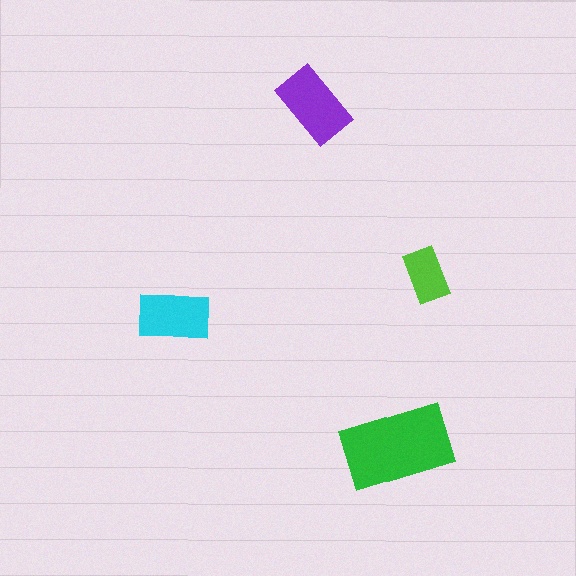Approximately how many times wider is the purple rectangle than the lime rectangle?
About 1.5 times wider.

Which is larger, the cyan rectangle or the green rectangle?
The green one.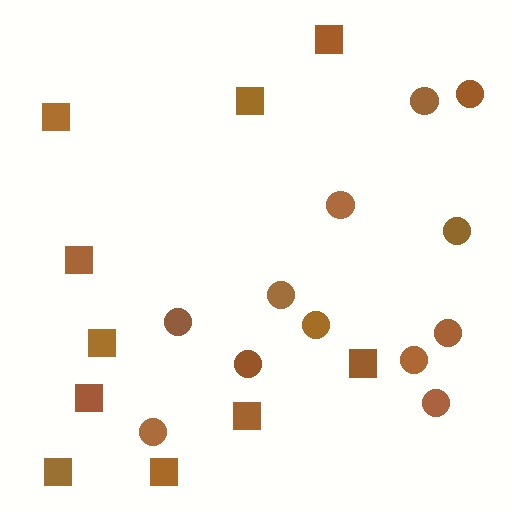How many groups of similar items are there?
There are 2 groups: one group of squares (10) and one group of circles (12).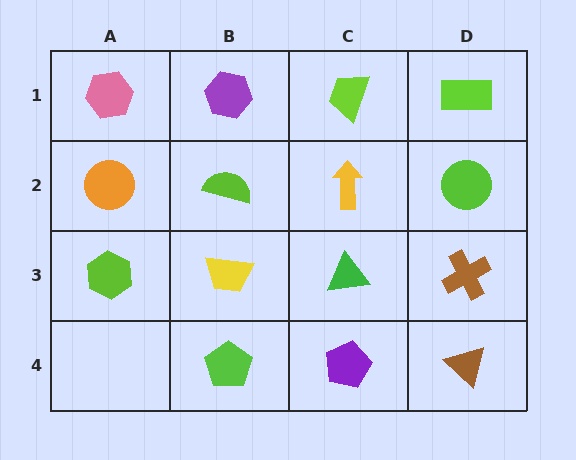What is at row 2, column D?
A lime circle.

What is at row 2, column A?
An orange circle.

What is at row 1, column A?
A pink hexagon.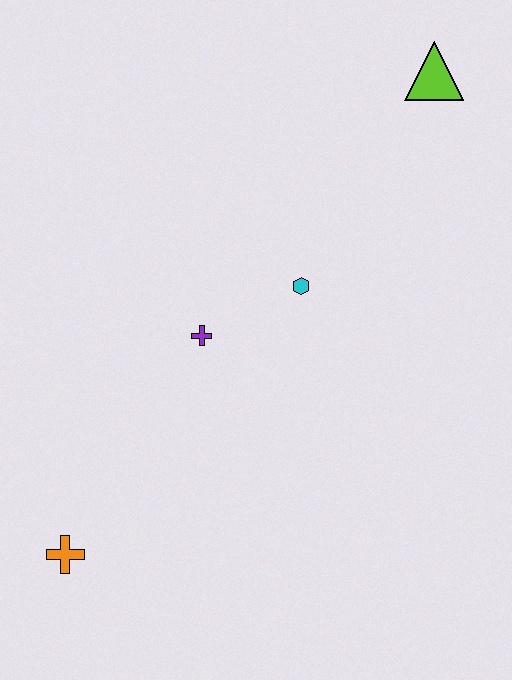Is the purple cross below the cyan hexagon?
Yes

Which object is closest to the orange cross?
The purple cross is closest to the orange cross.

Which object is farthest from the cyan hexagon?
The orange cross is farthest from the cyan hexagon.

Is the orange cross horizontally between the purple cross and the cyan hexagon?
No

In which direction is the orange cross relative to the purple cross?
The orange cross is below the purple cross.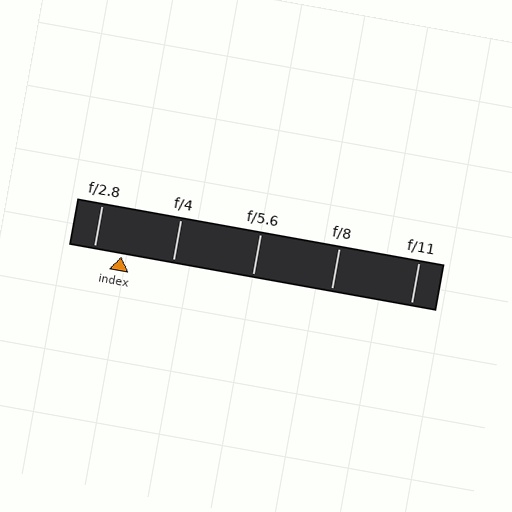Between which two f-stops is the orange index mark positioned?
The index mark is between f/2.8 and f/4.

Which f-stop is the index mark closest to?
The index mark is closest to f/2.8.